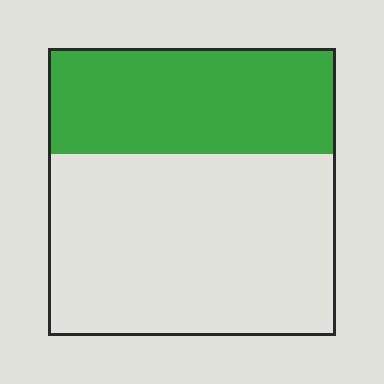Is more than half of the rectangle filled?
No.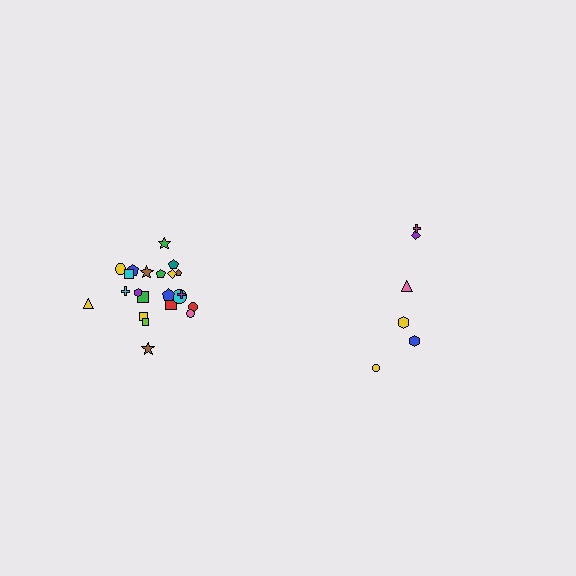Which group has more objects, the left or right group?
The left group.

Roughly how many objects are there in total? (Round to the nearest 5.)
Roughly 30 objects in total.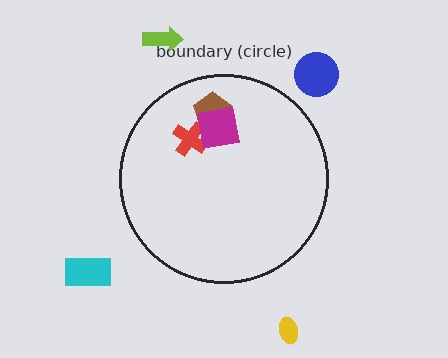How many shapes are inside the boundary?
3 inside, 4 outside.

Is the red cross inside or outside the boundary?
Inside.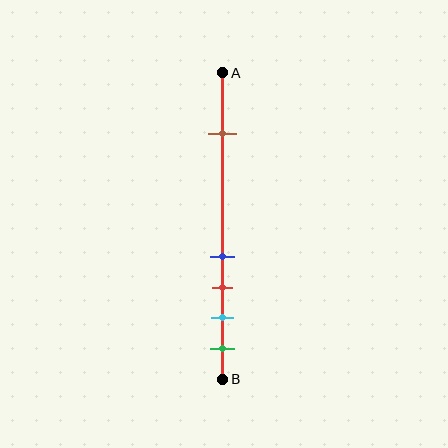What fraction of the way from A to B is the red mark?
The red mark is approximately 70% (0.7) of the way from A to B.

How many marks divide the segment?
There are 5 marks dividing the segment.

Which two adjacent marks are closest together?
The blue and red marks are the closest adjacent pair.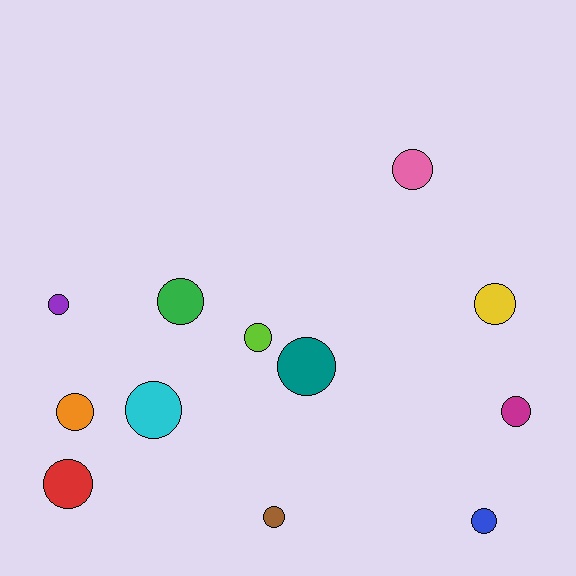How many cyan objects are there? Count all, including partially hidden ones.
There is 1 cyan object.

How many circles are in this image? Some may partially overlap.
There are 12 circles.